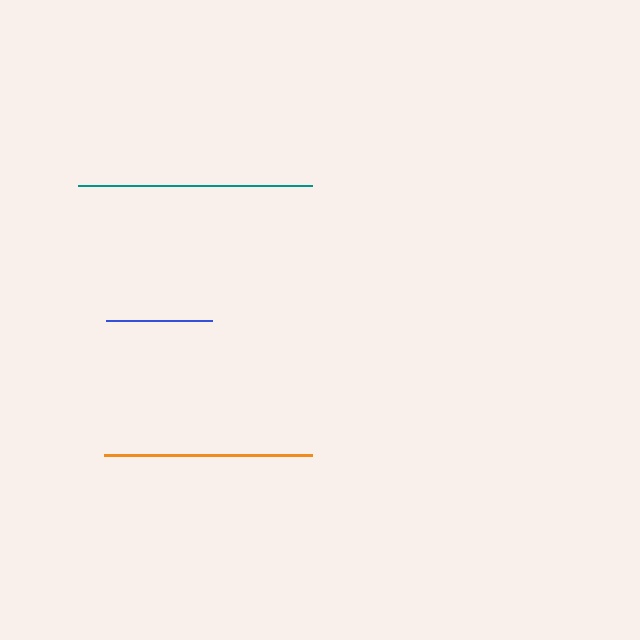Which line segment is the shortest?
The blue line is the shortest at approximately 106 pixels.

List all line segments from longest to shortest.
From longest to shortest: teal, orange, blue.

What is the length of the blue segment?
The blue segment is approximately 106 pixels long.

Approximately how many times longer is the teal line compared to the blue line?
The teal line is approximately 2.2 times the length of the blue line.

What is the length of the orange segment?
The orange segment is approximately 208 pixels long.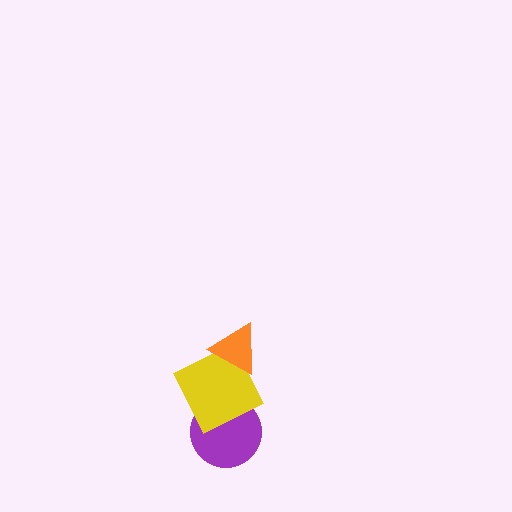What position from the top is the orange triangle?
The orange triangle is 1st from the top.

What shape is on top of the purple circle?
The yellow square is on top of the purple circle.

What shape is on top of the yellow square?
The orange triangle is on top of the yellow square.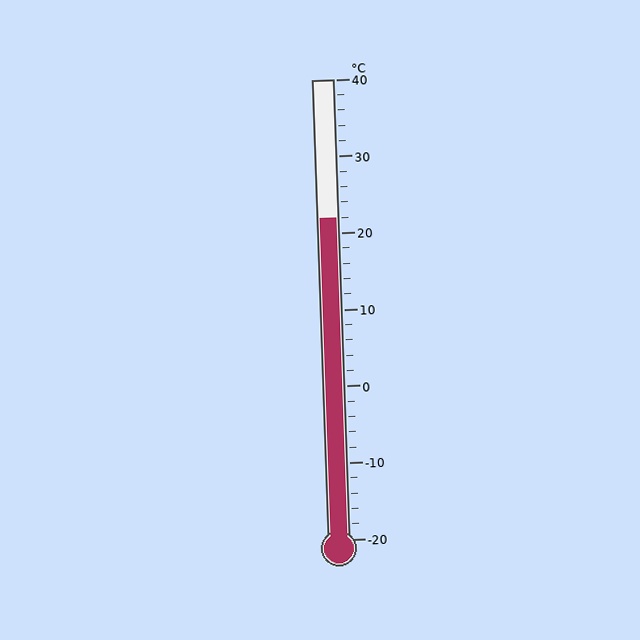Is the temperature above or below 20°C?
The temperature is above 20°C.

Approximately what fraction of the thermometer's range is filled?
The thermometer is filled to approximately 70% of its range.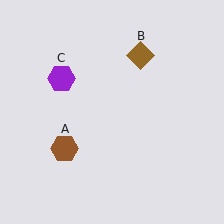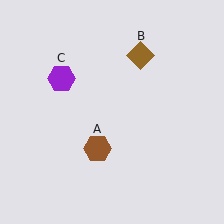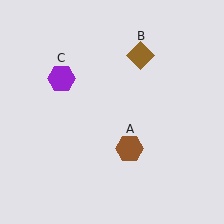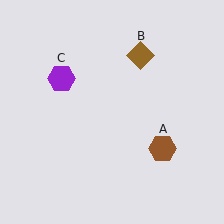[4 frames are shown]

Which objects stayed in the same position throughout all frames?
Brown diamond (object B) and purple hexagon (object C) remained stationary.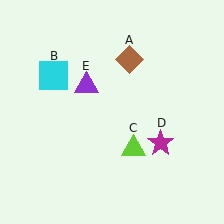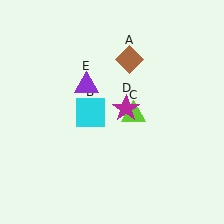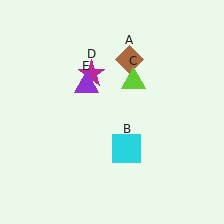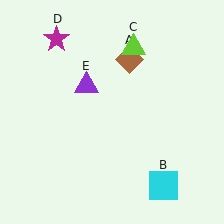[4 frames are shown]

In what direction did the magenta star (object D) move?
The magenta star (object D) moved up and to the left.